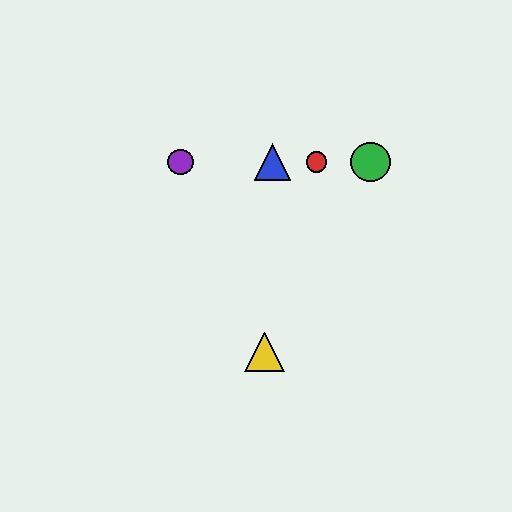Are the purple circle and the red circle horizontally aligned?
Yes, both are at y≈162.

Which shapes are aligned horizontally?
The red circle, the blue triangle, the green circle, the purple circle are aligned horizontally.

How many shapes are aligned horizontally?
4 shapes (the red circle, the blue triangle, the green circle, the purple circle) are aligned horizontally.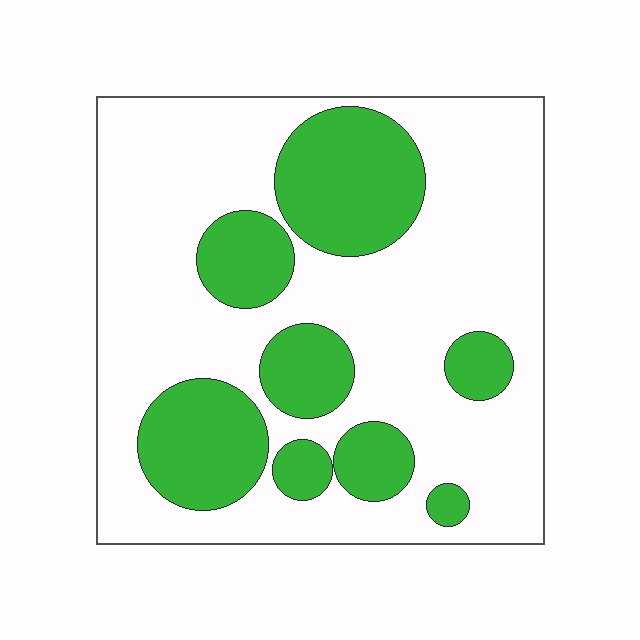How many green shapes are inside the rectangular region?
8.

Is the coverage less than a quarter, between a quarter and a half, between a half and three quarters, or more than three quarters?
Between a quarter and a half.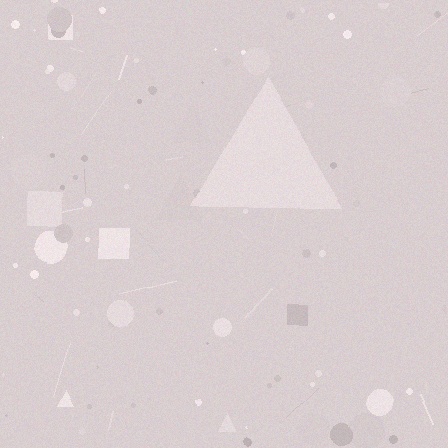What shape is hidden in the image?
A triangle is hidden in the image.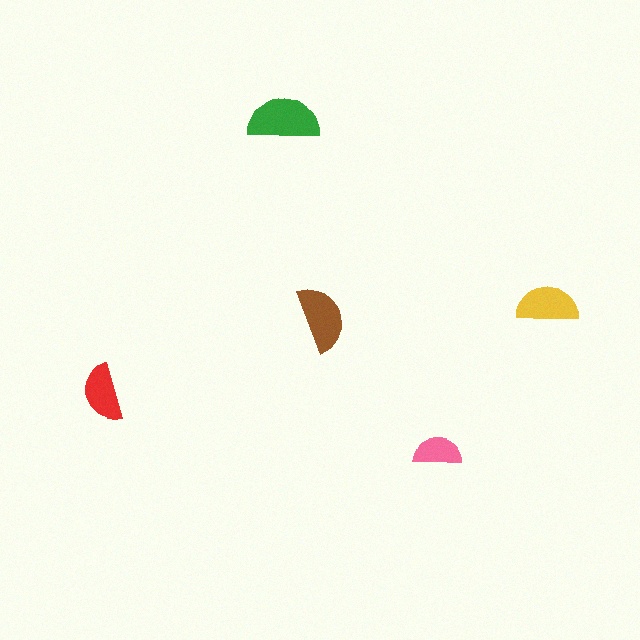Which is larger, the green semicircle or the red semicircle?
The green one.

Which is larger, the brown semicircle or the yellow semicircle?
The brown one.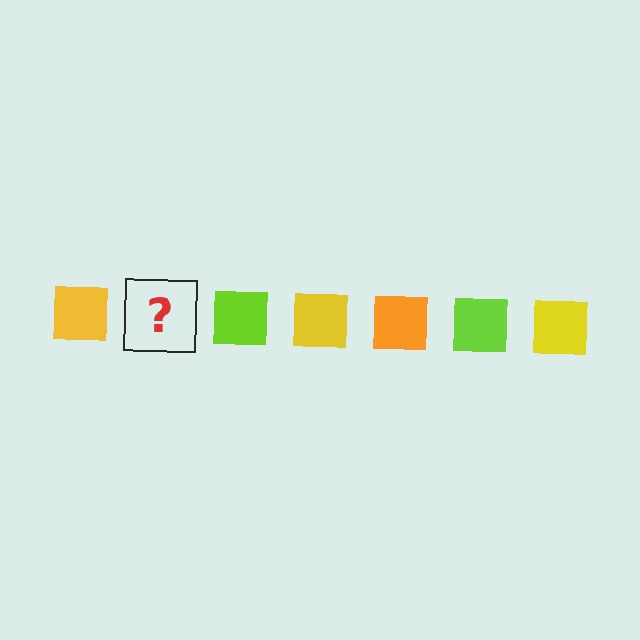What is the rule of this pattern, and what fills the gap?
The rule is that the pattern cycles through yellow, orange, lime squares. The gap should be filled with an orange square.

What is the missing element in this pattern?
The missing element is an orange square.